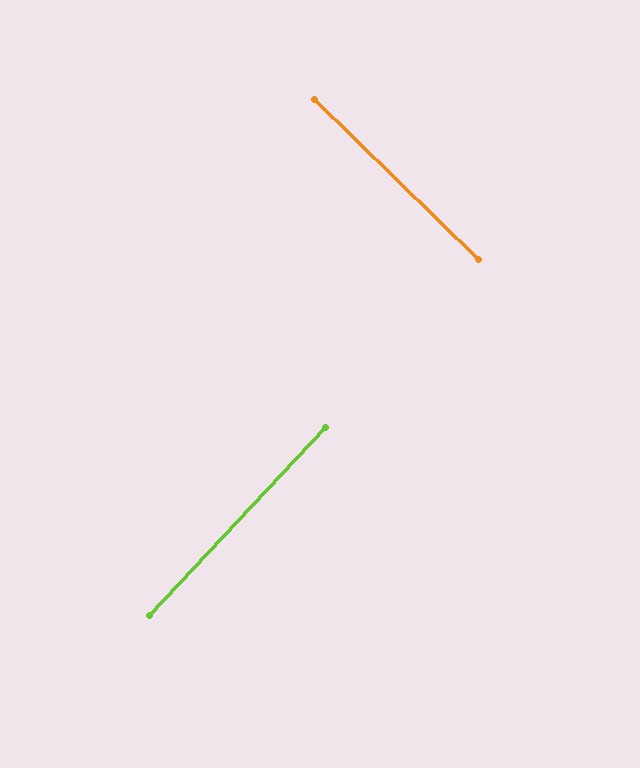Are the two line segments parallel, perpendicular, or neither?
Perpendicular — they meet at approximately 89°.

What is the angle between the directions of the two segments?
Approximately 89 degrees.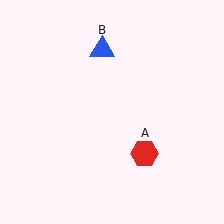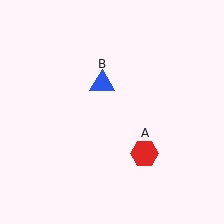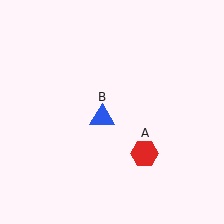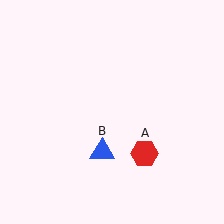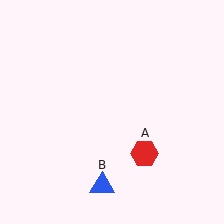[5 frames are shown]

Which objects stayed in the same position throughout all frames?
Red hexagon (object A) remained stationary.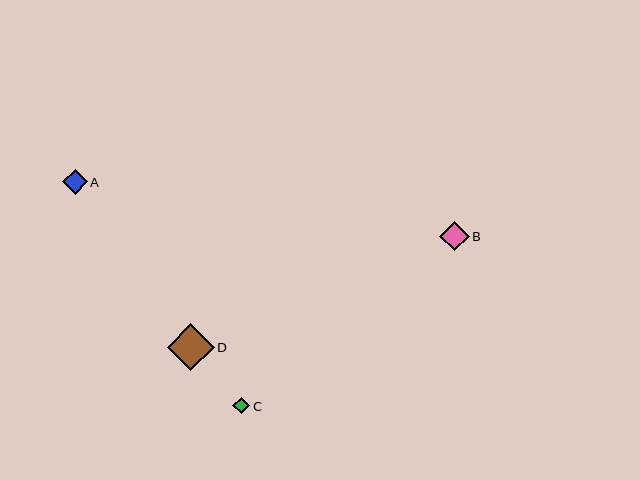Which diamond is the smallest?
Diamond C is the smallest with a size of approximately 17 pixels.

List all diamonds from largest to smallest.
From largest to smallest: D, B, A, C.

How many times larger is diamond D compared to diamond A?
Diamond D is approximately 1.9 times the size of diamond A.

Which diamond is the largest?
Diamond D is the largest with a size of approximately 47 pixels.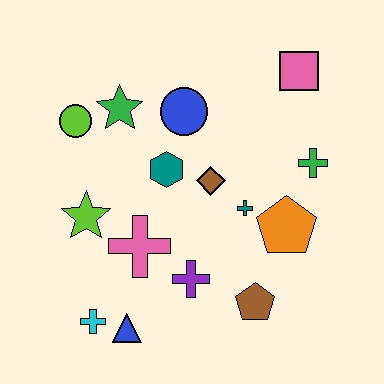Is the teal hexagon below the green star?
Yes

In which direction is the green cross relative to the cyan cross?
The green cross is to the right of the cyan cross.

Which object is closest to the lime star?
The pink cross is closest to the lime star.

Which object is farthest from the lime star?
The pink square is farthest from the lime star.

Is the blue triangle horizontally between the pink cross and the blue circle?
No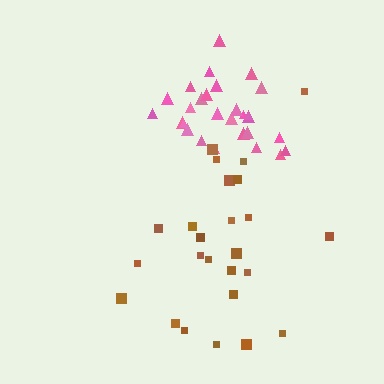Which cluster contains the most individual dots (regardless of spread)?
Pink (29).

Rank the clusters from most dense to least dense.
pink, brown.